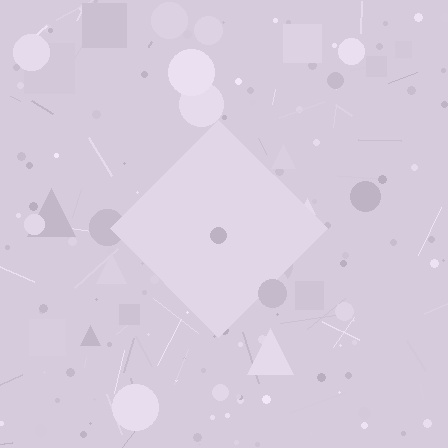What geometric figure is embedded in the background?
A diamond is embedded in the background.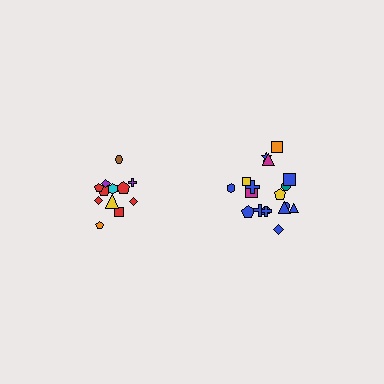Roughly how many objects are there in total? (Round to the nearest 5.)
Roughly 30 objects in total.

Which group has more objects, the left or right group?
The right group.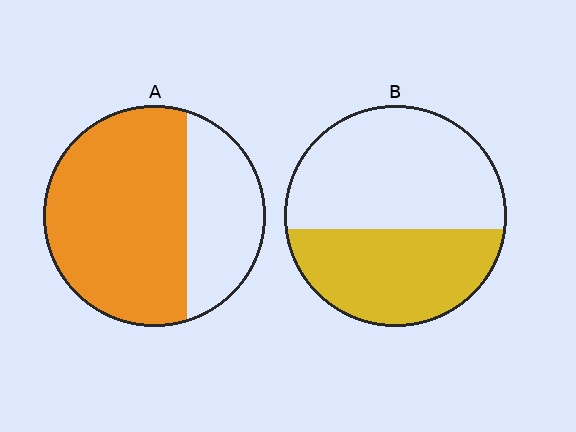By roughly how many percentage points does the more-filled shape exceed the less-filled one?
By roughly 25 percentage points (A over B).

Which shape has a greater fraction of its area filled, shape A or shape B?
Shape A.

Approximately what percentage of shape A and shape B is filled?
A is approximately 70% and B is approximately 45%.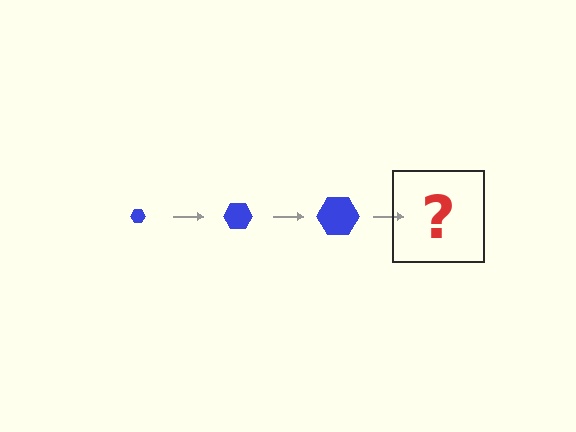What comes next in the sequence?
The next element should be a blue hexagon, larger than the previous one.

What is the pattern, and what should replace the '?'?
The pattern is that the hexagon gets progressively larger each step. The '?' should be a blue hexagon, larger than the previous one.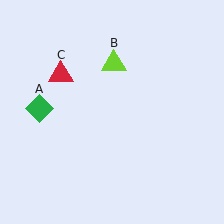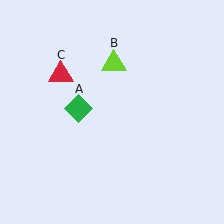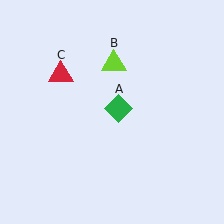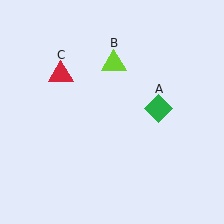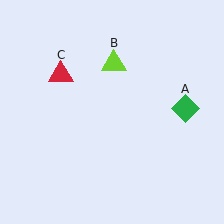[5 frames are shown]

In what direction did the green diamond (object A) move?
The green diamond (object A) moved right.